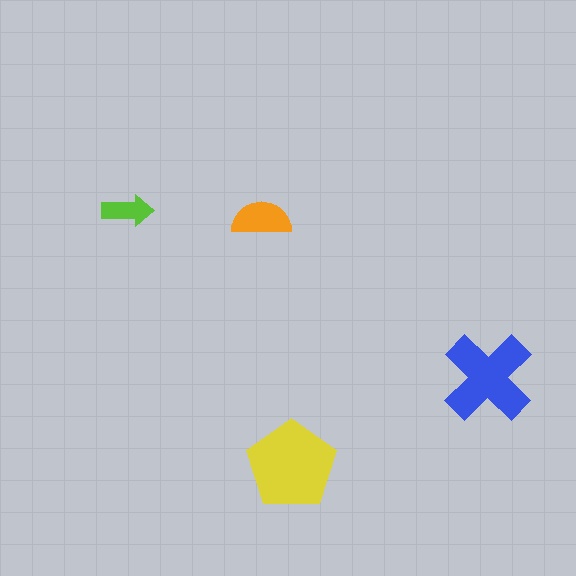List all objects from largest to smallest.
The yellow pentagon, the blue cross, the orange semicircle, the lime arrow.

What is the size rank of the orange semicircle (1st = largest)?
3rd.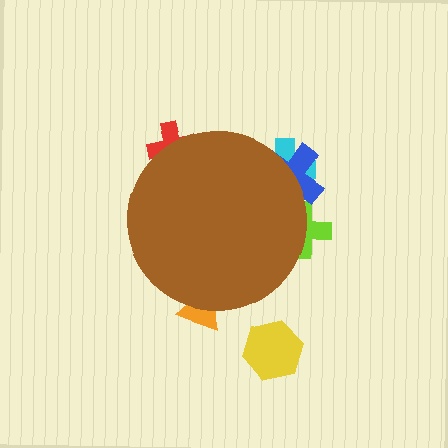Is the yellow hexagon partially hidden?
No, the yellow hexagon is fully visible.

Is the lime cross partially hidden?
Yes, the lime cross is partially hidden behind the brown circle.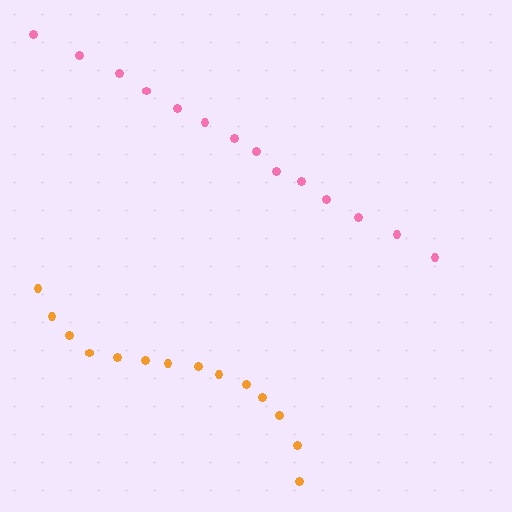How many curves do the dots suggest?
There are 2 distinct paths.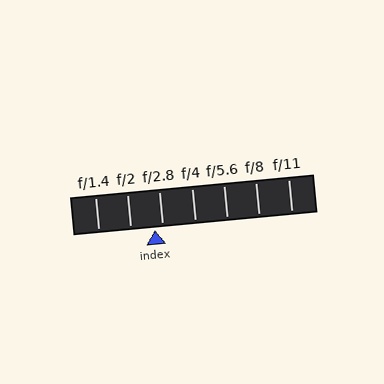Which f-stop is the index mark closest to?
The index mark is closest to f/2.8.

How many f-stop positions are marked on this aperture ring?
There are 7 f-stop positions marked.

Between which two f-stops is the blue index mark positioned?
The index mark is between f/2 and f/2.8.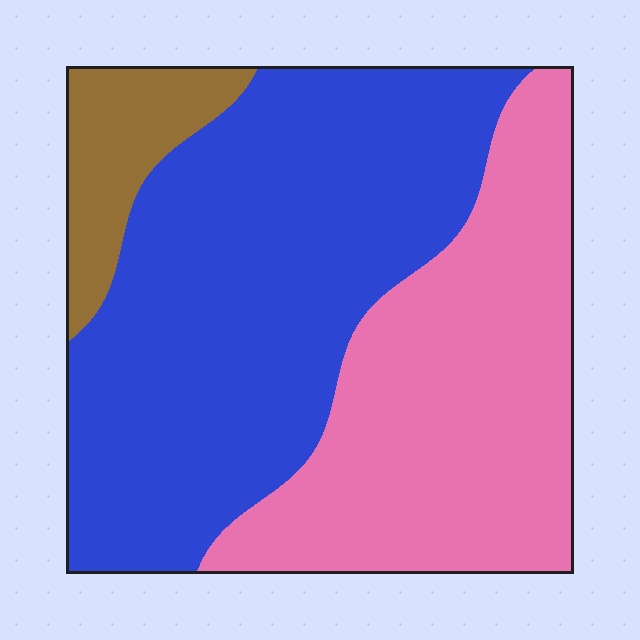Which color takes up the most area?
Blue, at roughly 50%.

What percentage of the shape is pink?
Pink covers 38% of the shape.